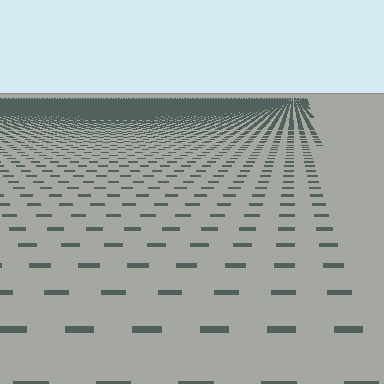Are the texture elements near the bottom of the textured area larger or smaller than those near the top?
Larger. Near the bottom, elements are closer to the viewer and appear at a bigger on-screen size.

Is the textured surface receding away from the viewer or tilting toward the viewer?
The surface is receding away from the viewer. Texture elements get smaller and denser toward the top.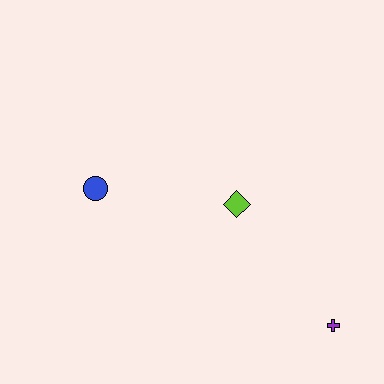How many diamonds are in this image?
There is 1 diamond.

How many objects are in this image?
There are 3 objects.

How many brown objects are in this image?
There are no brown objects.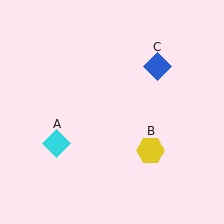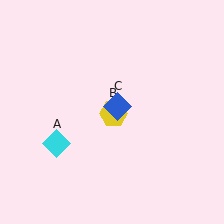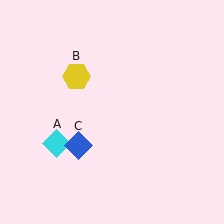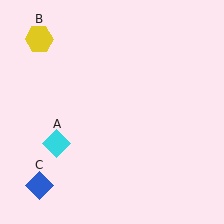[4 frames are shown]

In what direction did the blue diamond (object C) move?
The blue diamond (object C) moved down and to the left.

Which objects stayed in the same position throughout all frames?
Cyan diamond (object A) remained stationary.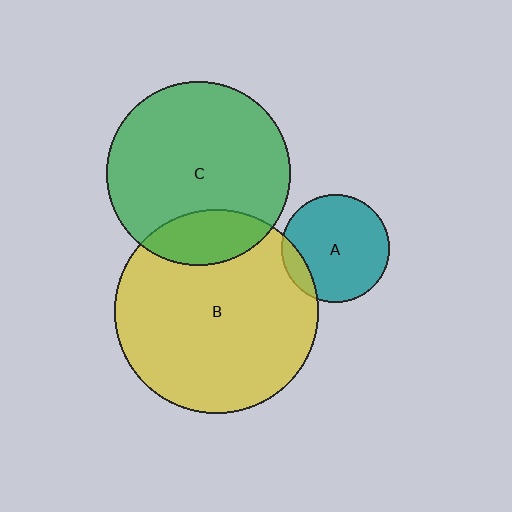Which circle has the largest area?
Circle B (yellow).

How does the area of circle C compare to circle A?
Approximately 2.9 times.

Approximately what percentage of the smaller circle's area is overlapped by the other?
Approximately 10%.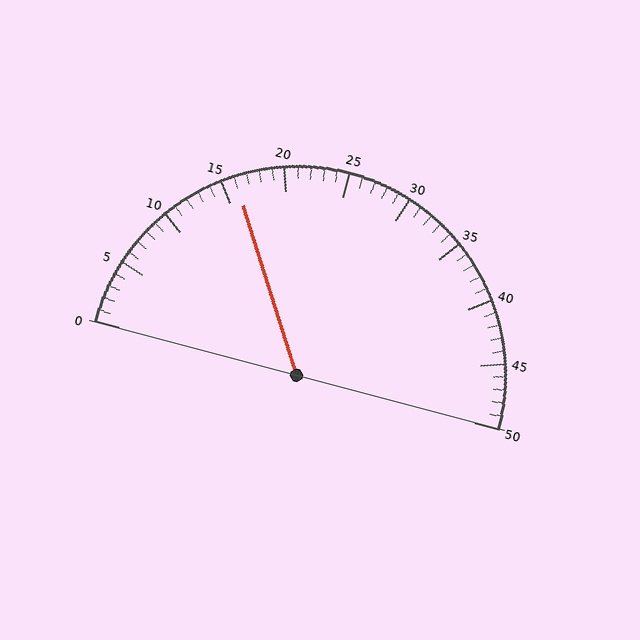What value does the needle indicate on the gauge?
The needle indicates approximately 16.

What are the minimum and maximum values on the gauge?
The gauge ranges from 0 to 50.